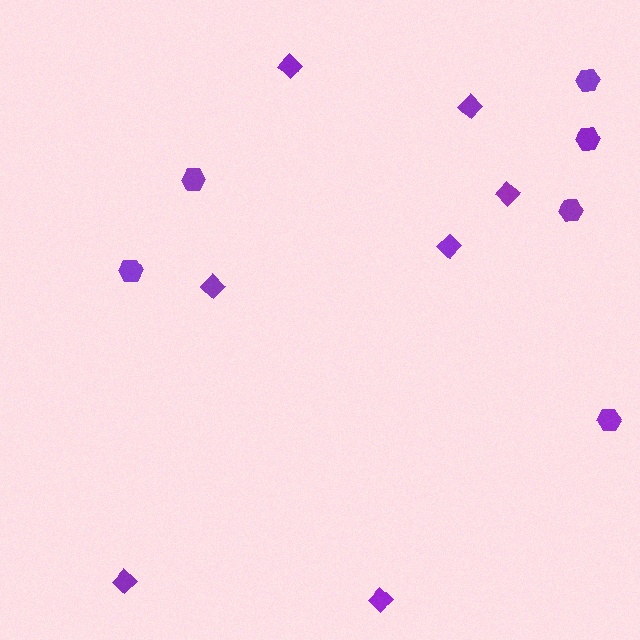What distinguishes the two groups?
There are 2 groups: one group of diamonds (7) and one group of hexagons (6).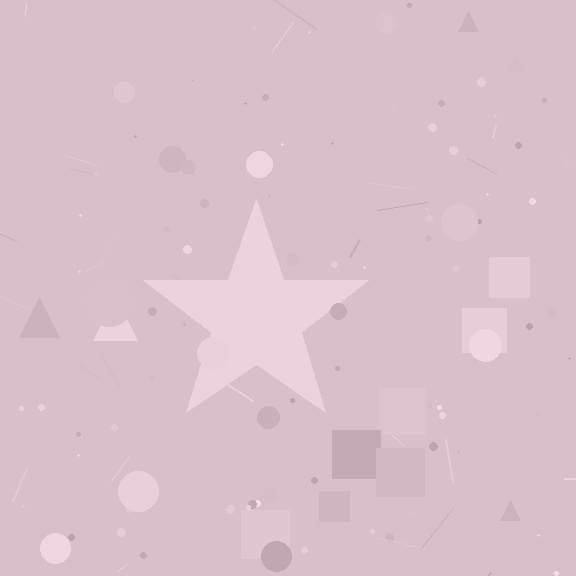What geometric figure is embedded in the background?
A star is embedded in the background.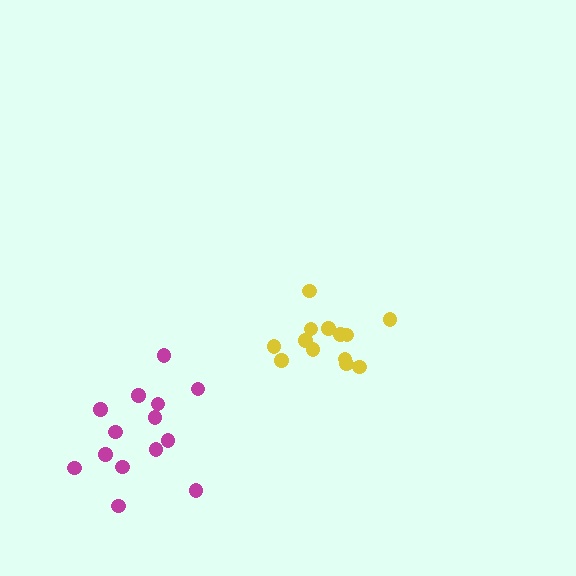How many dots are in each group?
Group 1: 14 dots, Group 2: 13 dots (27 total).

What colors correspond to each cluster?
The clusters are colored: magenta, yellow.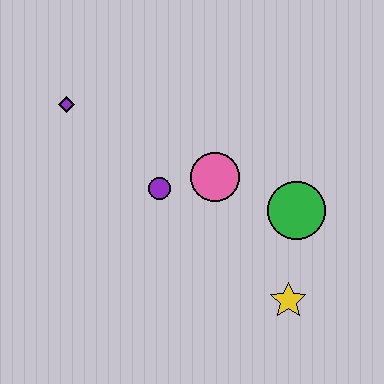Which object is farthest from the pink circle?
The purple diamond is farthest from the pink circle.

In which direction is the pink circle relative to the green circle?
The pink circle is to the left of the green circle.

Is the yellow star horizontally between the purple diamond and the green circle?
Yes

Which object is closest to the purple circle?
The pink circle is closest to the purple circle.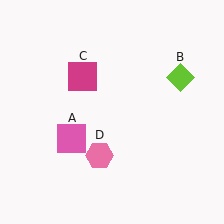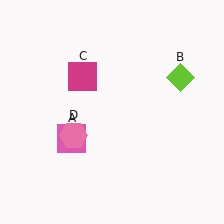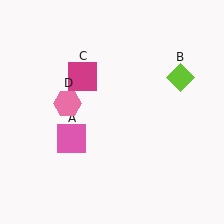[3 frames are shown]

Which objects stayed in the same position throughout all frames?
Pink square (object A) and lime diamond (object B) and magenta square (object C) remained stationary.